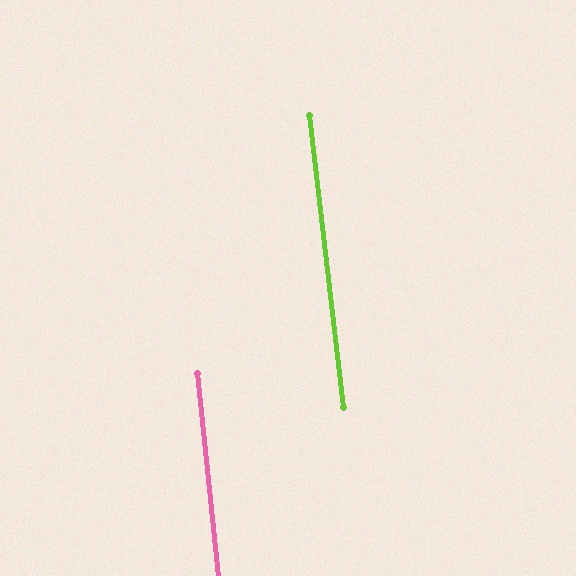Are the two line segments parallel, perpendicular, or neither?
Parallel — their directions differ by only 0.7°.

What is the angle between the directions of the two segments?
Approximately 1 degree.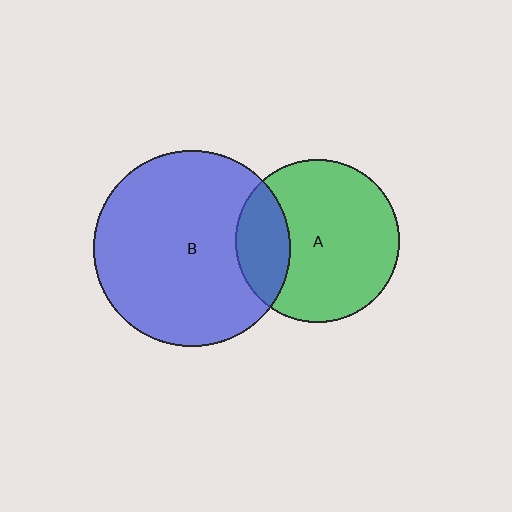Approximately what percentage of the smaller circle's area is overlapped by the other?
Approximately 25%.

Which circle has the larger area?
Circle B (blue).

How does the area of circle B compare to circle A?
Approximately 1.4 times.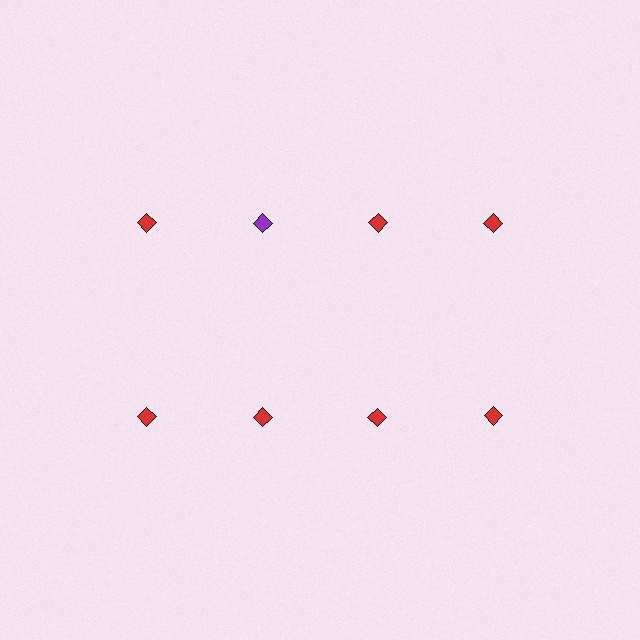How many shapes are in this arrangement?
There are 8 shapes arranged in a grid pattern.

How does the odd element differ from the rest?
It has a different color: purple instead of red.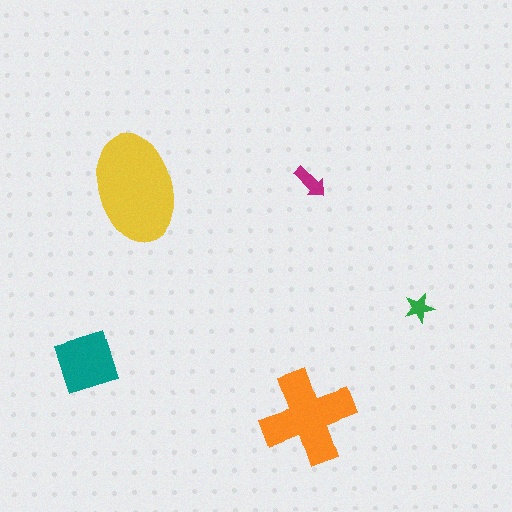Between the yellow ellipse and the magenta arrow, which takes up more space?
The yellow ellipse.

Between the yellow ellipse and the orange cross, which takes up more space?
The yellow ellipse.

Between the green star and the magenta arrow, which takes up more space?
The magenta arrow.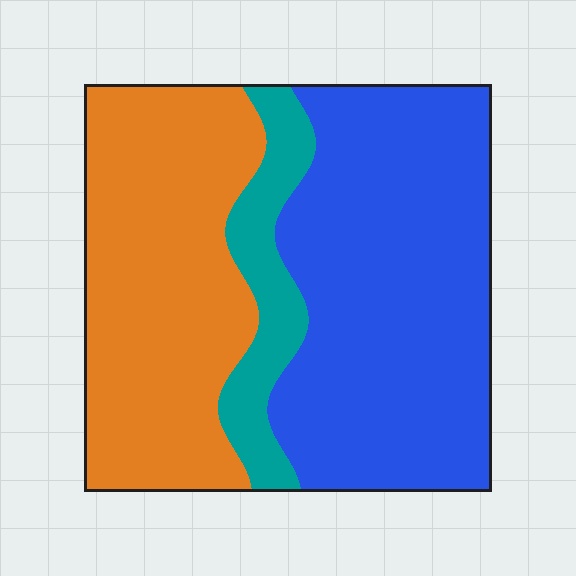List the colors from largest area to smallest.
From largest to smallest: blue, orange, teal.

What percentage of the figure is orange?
Orange covers 39% of the figure.